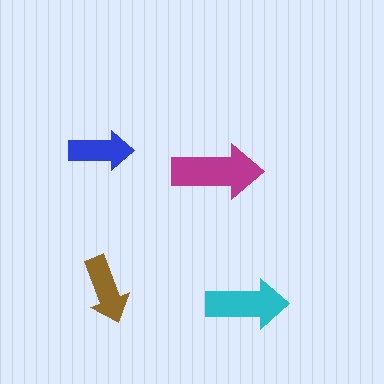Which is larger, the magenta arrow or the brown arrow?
The magenta one.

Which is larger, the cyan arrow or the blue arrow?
The cyan one.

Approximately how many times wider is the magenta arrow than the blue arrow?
About 1.5 times wider.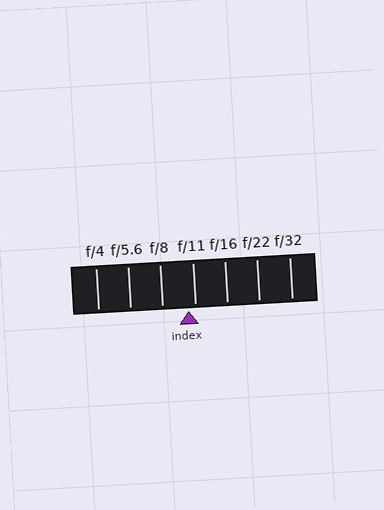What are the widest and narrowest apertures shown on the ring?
The widest aperture shown is f/4 and the narrowest is f/32.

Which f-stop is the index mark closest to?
The index mark is closest to f/11.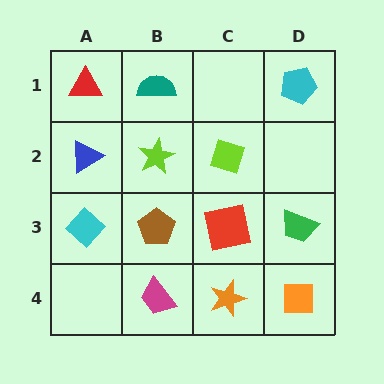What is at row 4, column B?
A magenta trapezoid.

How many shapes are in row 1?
3 shapes.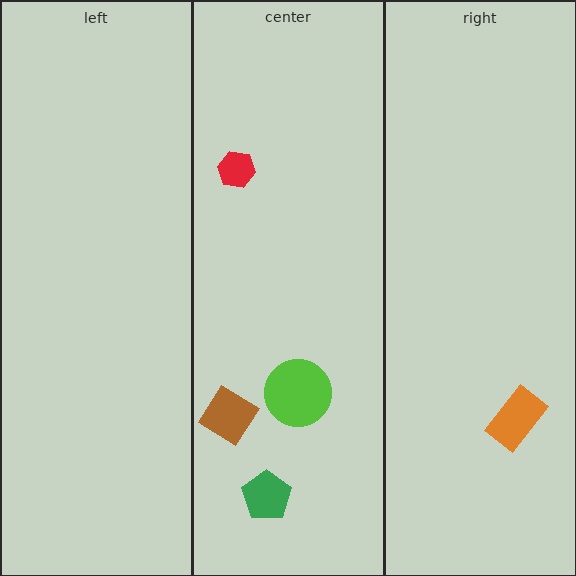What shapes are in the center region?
The brown diamond, the lime circle, the green pentagon, the red hexagon.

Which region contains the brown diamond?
The center region.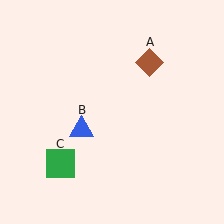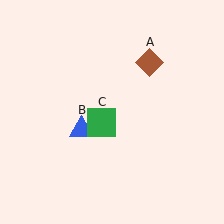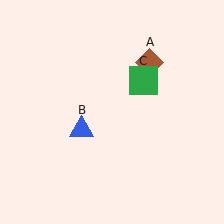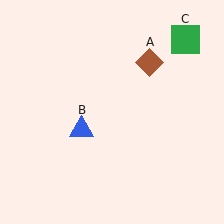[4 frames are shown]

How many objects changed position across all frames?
1 object changed position: green square (object C).